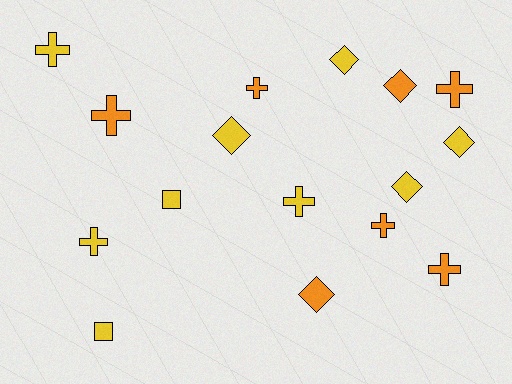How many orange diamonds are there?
There are 2 orange diamonds.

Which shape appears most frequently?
Cross, with 8 objects.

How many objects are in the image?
There are 16 objects.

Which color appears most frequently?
Yellow, with 9 objects.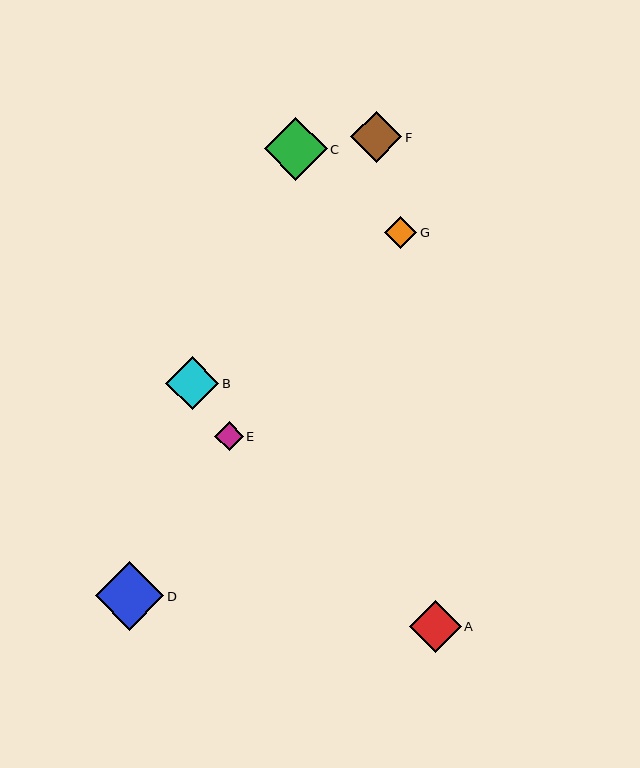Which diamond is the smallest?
Diamond E is the smallest with a size of approximately 28 pixels.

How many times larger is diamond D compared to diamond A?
Diamond D is approximately 1.3 times the size of diamond A.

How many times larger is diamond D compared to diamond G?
Diamond D is approximately 2.1 times the size of diamond G.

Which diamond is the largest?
Diamond D is the largest with a size of approximately 69 pixels.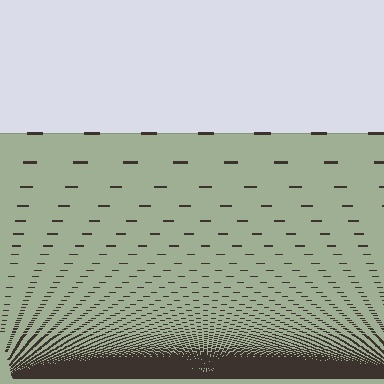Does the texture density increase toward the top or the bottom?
Density increases toward the bottom.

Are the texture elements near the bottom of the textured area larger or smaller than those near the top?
Smaller. The gradient is inverted — elements near the bottom are smaller and denser.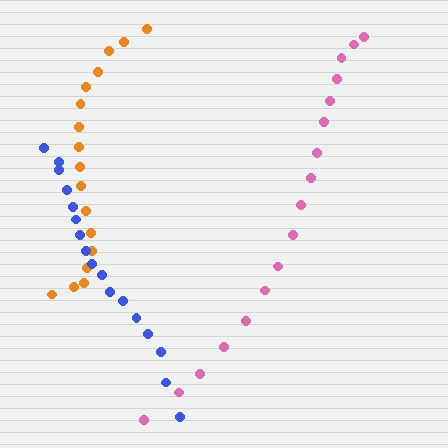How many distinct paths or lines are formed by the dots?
There are 3 distinct paths.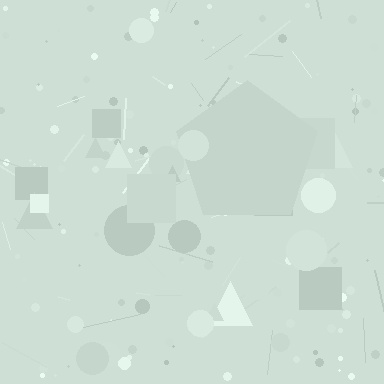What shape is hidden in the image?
A pentagon is hidden in the image.